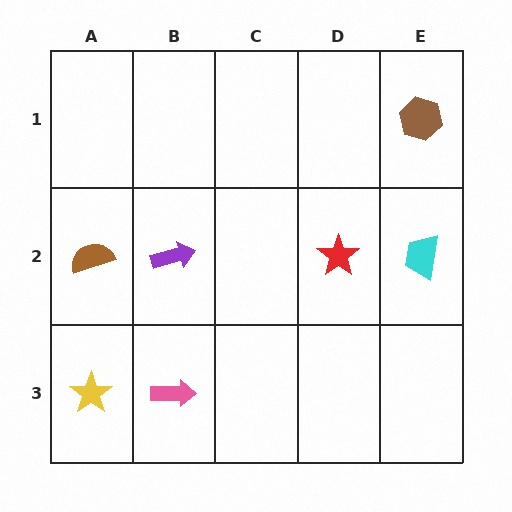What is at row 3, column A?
A yellow star.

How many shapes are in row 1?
1 shape.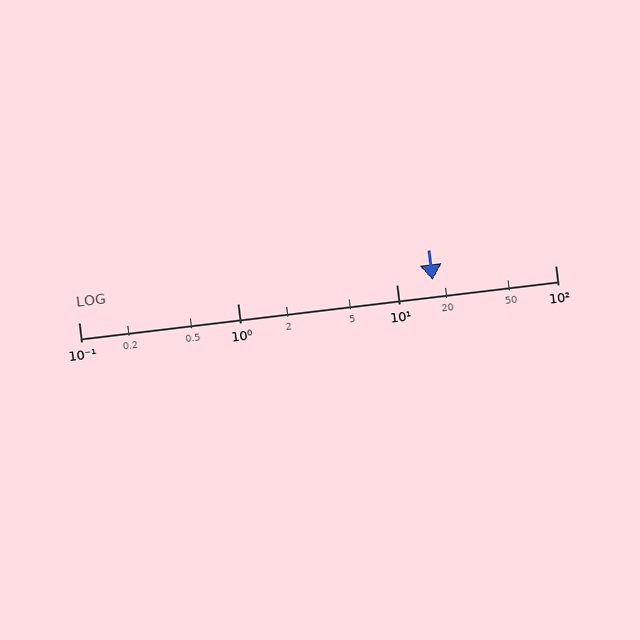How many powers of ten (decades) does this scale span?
The scale spans 3 decades, from 0.1 to 100.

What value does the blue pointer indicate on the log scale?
The pointer indicates approximately 17.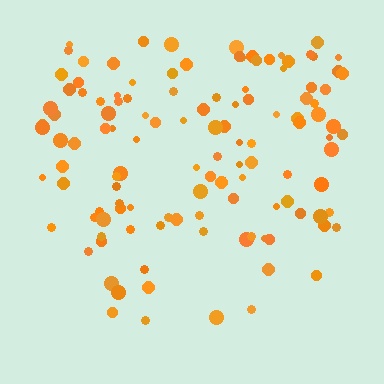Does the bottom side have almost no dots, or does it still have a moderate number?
Still a moderate number, just noticeably fewer than the top.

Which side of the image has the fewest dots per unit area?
The bottom.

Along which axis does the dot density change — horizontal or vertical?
Vertical.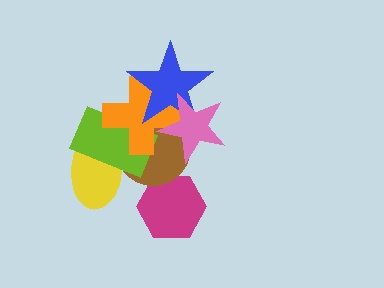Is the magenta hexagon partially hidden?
Yes, it is partially covered by another shape.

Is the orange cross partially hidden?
Yes, it is partially covered by another shape.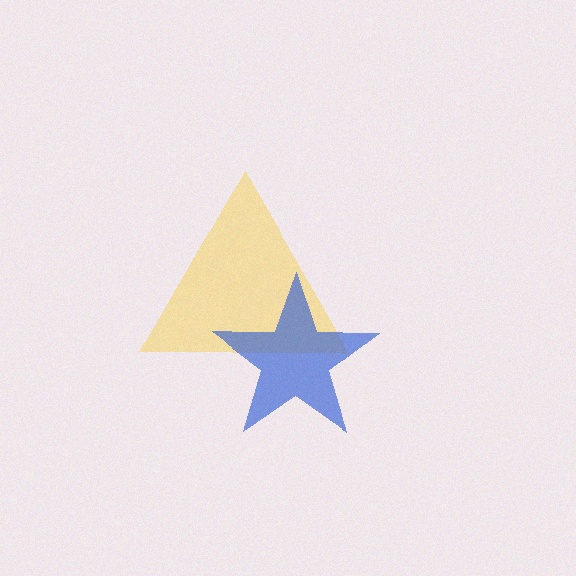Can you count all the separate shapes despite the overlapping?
Yes, there are 2 separate shapes.